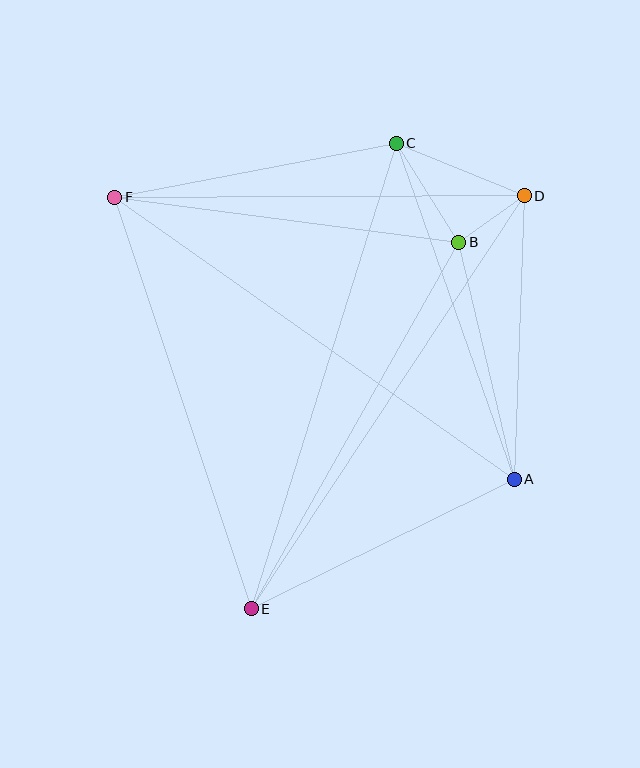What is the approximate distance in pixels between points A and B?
The distance between A and B is approximately 244 pixels.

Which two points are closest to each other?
Points B and D are closest to each other.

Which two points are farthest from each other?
Points D and E are farthest from each other.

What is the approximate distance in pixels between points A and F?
The distance between A and F is approximately 489 pixels.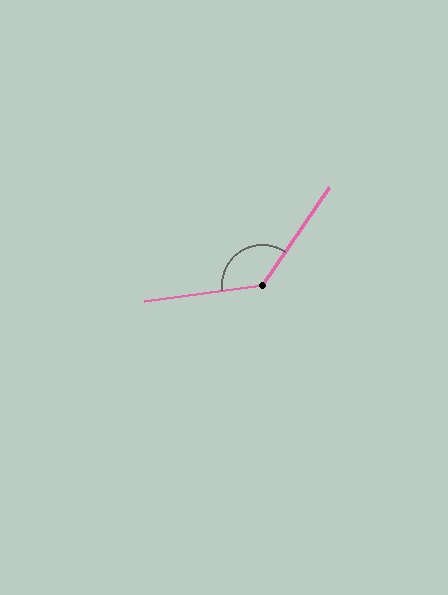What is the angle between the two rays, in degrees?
Approximately 132 degrees.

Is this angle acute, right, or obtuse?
It is obtuse.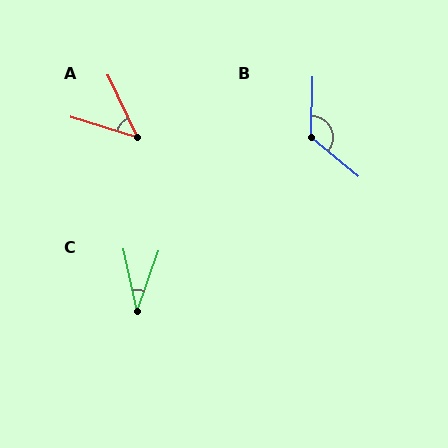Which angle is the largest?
B, at approximately 128 degrees.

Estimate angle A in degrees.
Approximately 47 degrees.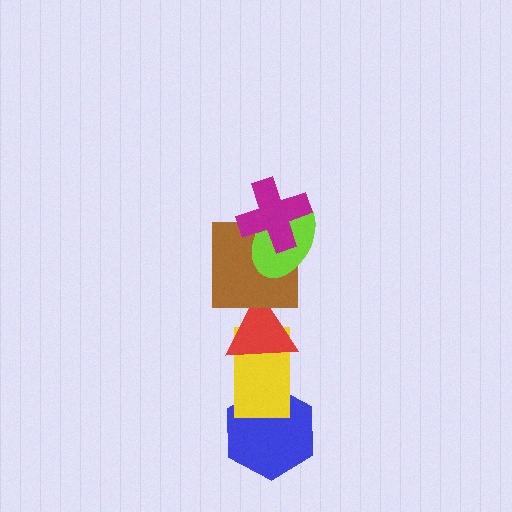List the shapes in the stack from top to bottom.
From top to bottom: the magenta cross, the lime ellipse, the brown square, the red triangle, the yellow rectangle, the blue hexagon.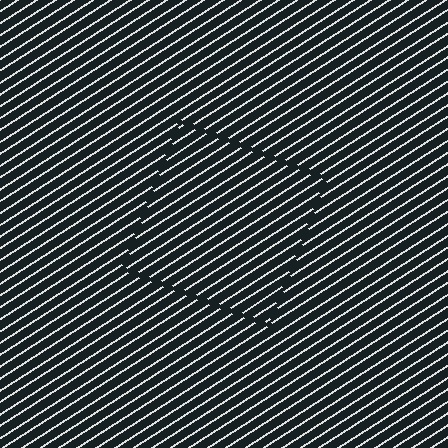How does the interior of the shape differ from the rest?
The interior of the shape contains the same grating, shifted by half a period — the contour is defined by the phase discontinuity where line-ends from the inner and outer gratings abut.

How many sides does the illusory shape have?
4 sides — the line-ends trace a square.